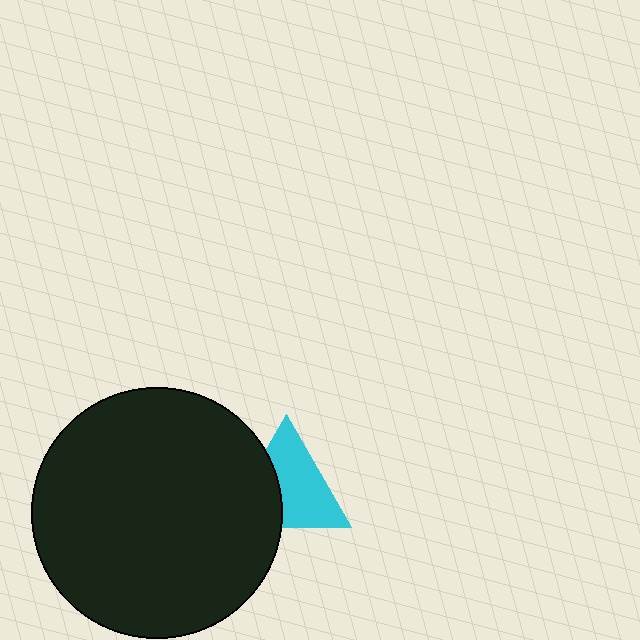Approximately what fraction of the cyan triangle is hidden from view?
Roughly 37% of the cyan triangle is hidden behind the black circle.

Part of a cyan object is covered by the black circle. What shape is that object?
It is a triangle.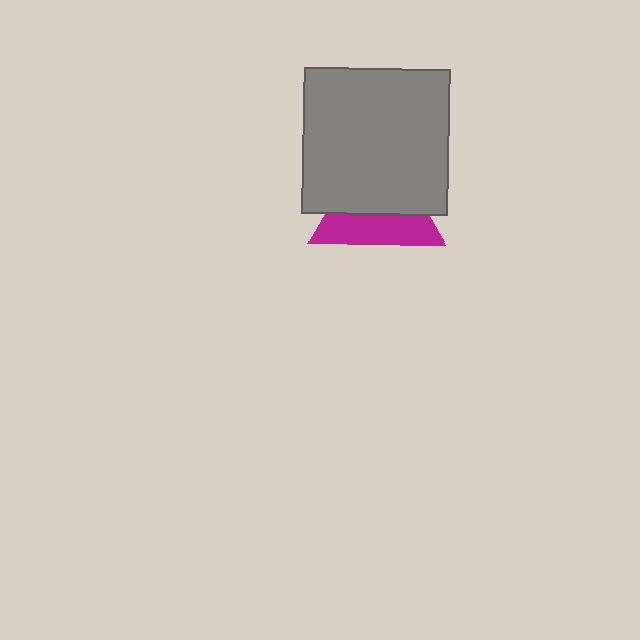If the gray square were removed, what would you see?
You would see the complete magenta triangle.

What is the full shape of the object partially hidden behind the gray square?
The partially hidden object is a magenta triangle.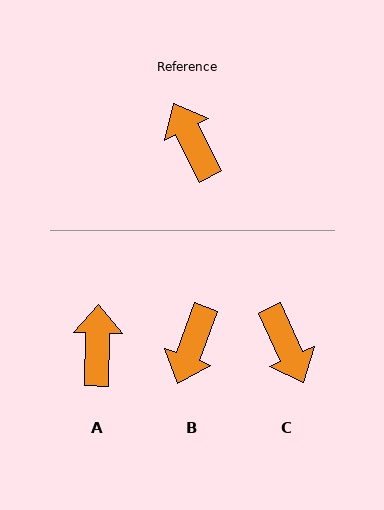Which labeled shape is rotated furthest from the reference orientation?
C, about 178 degrees away.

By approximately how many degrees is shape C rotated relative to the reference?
Approximately 178 degrees counter-clockwise.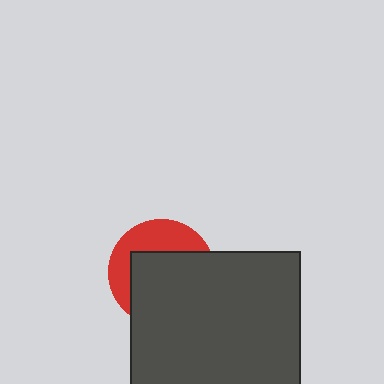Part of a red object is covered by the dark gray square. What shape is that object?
It is a circle.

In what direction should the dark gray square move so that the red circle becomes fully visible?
The dark gray square should move toward the lower-right. That is the shortest direction to clear the overlap and leave the red circle fully visible.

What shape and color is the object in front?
The object in front is a dark gray square.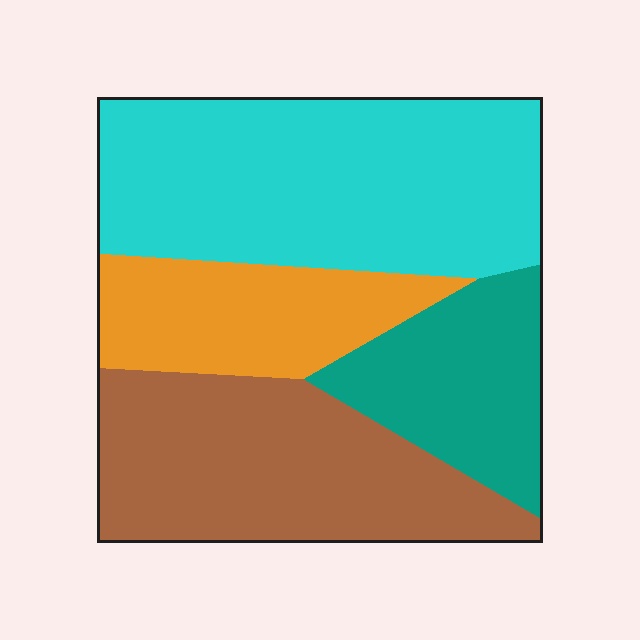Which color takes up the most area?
Cyan, at roughly 40%.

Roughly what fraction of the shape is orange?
Orange takes up less than a quarter of the shape.